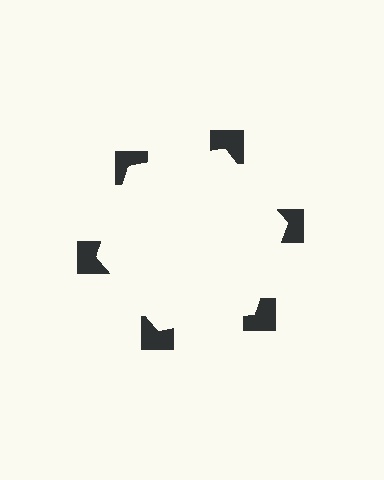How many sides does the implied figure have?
6 sides.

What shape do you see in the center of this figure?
An illusory hexagon — its edges are inferred from the aligned wedge cuts in the notched squares, not physically drawn.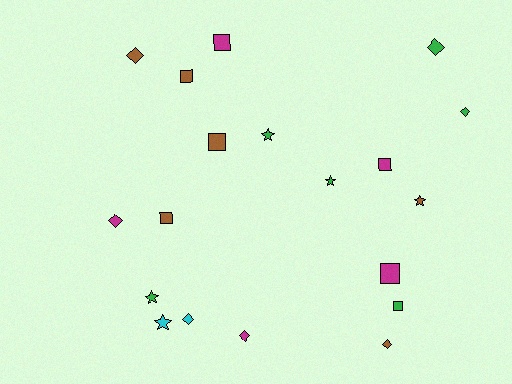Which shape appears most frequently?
Diamond, with 7 objects.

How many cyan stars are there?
There is 1 cyan star.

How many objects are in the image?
There are 19 objects.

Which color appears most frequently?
Brown, with 6 objects.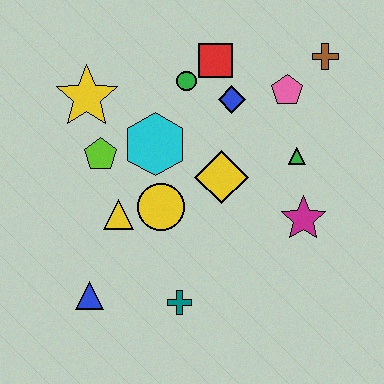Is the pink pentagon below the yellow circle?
No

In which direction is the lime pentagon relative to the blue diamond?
The lime pentagon is to the left of the blue diamond.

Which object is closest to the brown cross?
The pink pentagon is closest to the brown cross.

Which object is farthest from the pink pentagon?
The blue triangle is farthest from the pink pentagon.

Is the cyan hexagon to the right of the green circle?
No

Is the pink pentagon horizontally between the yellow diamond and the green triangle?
Yes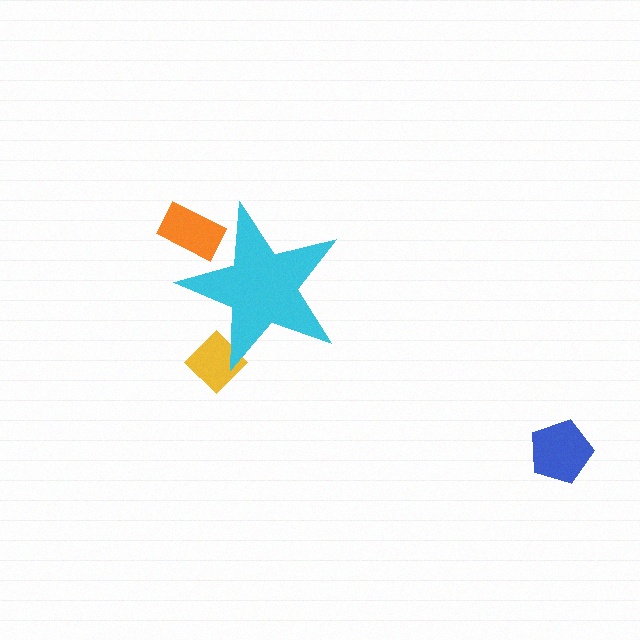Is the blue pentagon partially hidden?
No, the blue pentagon is fully visible.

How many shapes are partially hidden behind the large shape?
2 shapes are partially hidden.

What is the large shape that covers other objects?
A cyan star.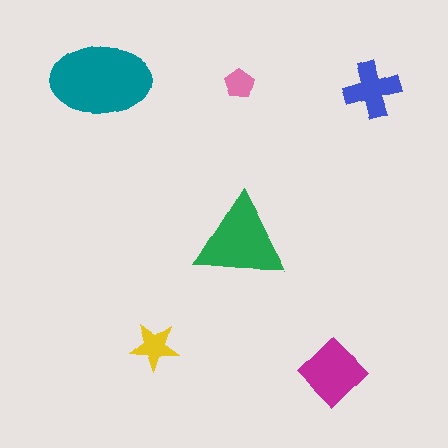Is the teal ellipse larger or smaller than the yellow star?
Larger.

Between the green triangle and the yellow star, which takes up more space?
The green triangle.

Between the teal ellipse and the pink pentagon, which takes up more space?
The teal ellipse.